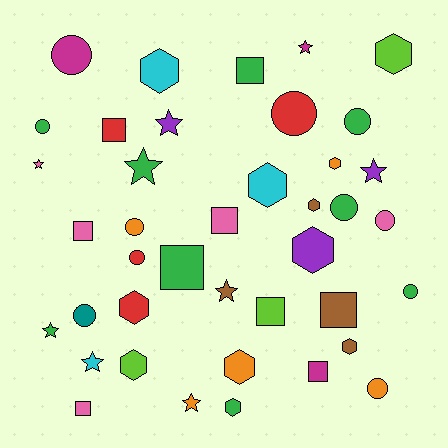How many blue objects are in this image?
There are no blue objects.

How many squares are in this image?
There are 9 squares.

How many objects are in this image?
There are 40 objects.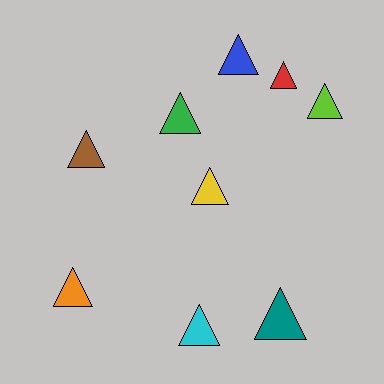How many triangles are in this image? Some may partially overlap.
There are 9 triangles.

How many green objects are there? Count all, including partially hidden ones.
There is 1 green object.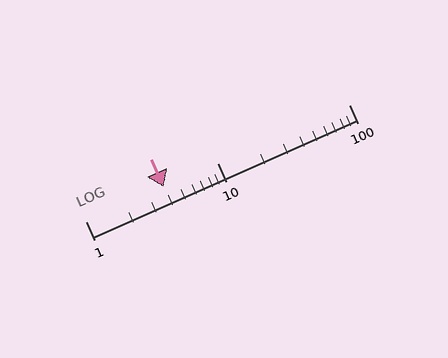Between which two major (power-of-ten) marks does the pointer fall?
The pointer is between 1 and 10.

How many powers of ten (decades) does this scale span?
The scale spans 2 decades, from 1 to 100.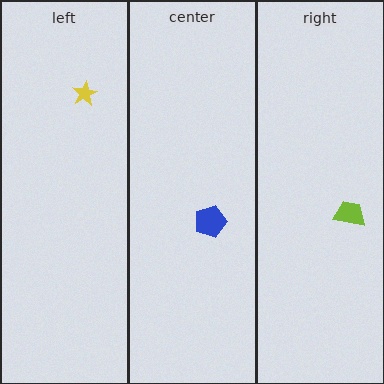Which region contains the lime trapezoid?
The right region.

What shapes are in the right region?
The lime trapezoid.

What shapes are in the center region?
The blue pentagon.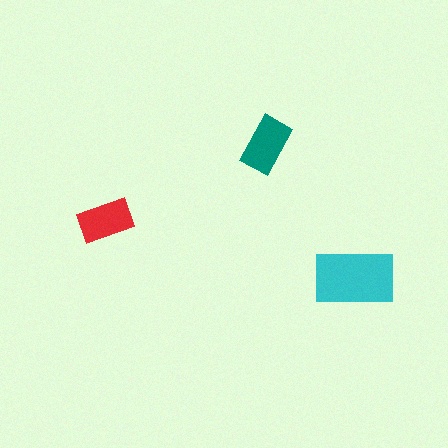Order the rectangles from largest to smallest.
the cyan one, the teal one, the red one.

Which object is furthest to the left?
The red rectangle is leftmost.